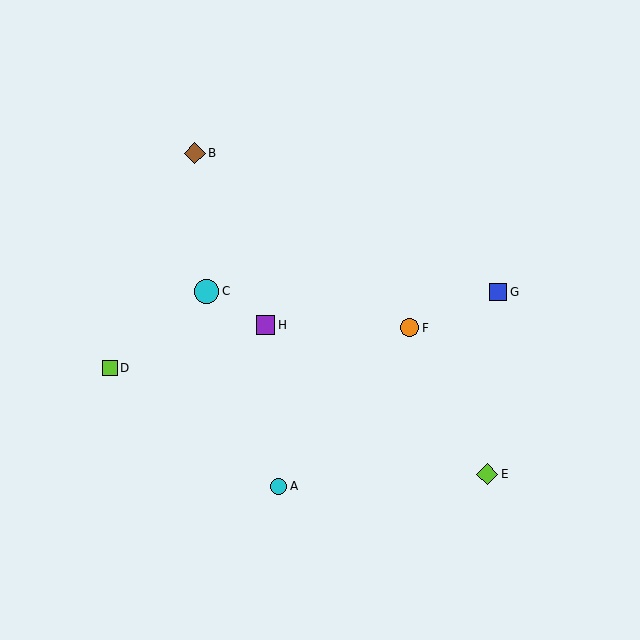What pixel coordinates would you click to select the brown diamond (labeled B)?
Click at (195, 153) to select the brown diamond B.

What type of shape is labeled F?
Shape F is an orange circle.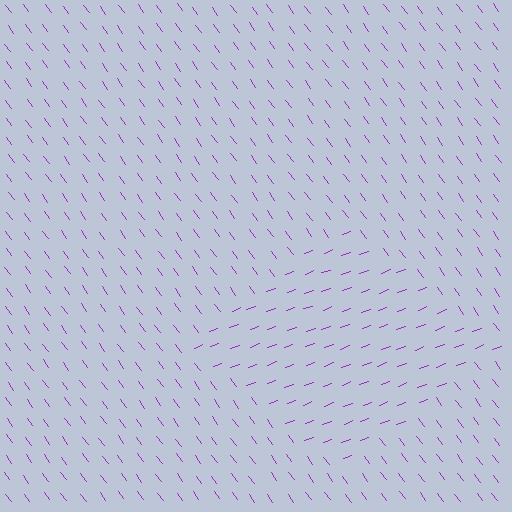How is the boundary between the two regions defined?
The boundary is defined purely by a change in line orientation (approximately 74 degrees difference). All lines are the same color and thickness.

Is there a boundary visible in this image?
Yes, there is a texture boundary formed by a change in line orientation.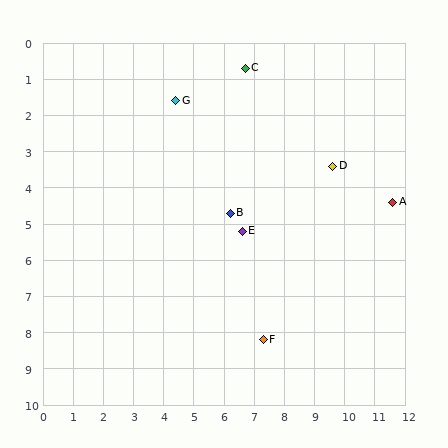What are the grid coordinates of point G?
Point G is at approximately (4.4, 1.6).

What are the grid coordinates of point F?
Point F is at approximately (7.3, 8.2).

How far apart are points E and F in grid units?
Points E and F are about 3.1 grid units apart.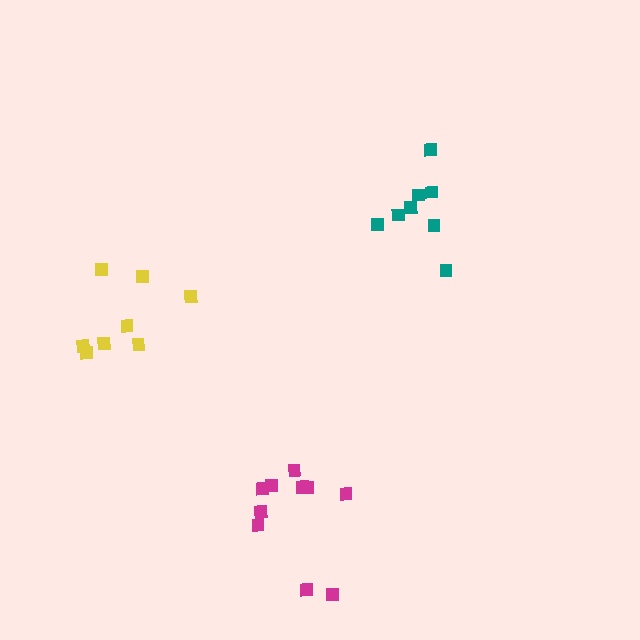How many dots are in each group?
Group 1: 10 dots, Group 2: 8 dots, Group 3: 8 dots (26 total).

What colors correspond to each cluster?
The clusters are colored: magenta, yellow, teal.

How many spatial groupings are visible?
There are 3 spatial groupings.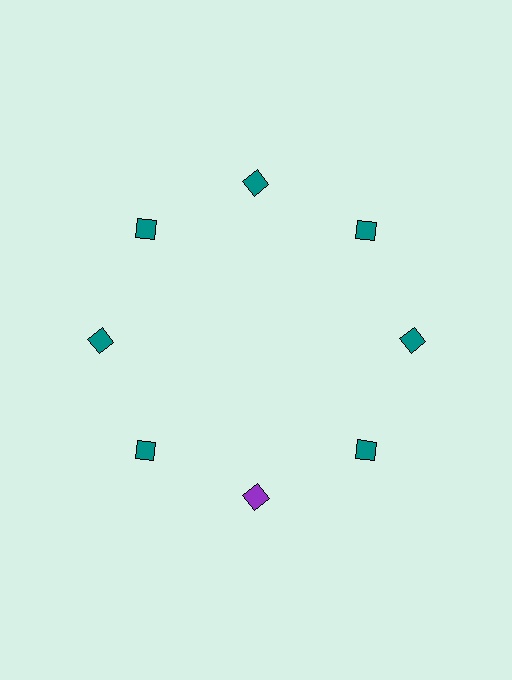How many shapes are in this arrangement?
There are 8 shapes arranged in a ring pattern.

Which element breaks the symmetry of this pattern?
The purple diamond at roughly the 6 o'clock position breaks the symmetry. All other shapes are teal diamonds.